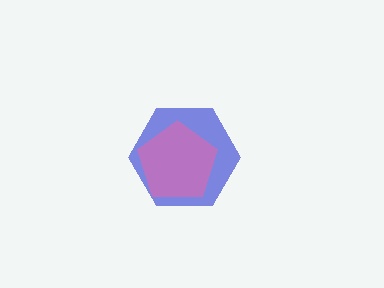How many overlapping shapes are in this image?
There are 2 overlapping shapes in the image.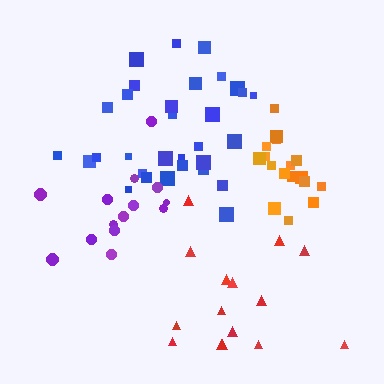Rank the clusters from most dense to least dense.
orange, blue, purple, red.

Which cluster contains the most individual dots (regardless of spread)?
Blue (31).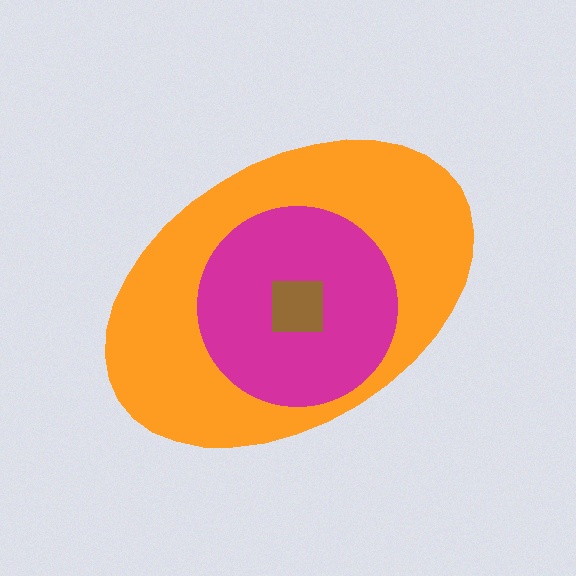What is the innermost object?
The brown square.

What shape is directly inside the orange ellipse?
The magenta circle.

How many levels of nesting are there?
3.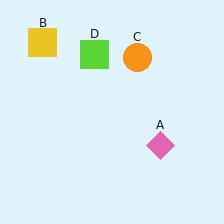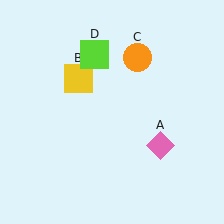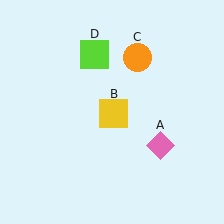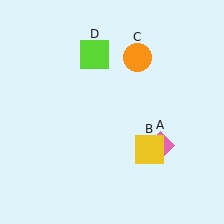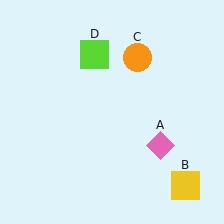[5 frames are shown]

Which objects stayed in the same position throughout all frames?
Pink diamond (object A) and orange circle (object C) and lime square (object D) remained stationary.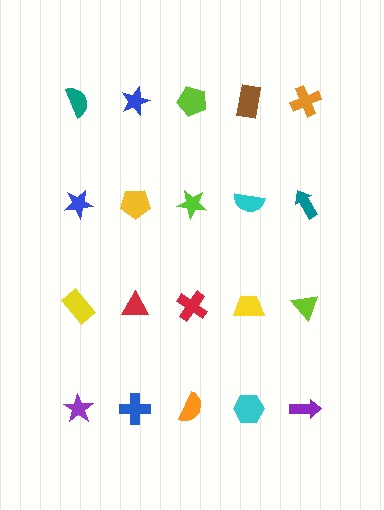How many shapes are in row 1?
5 shapes.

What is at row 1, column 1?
A teal semicircle.